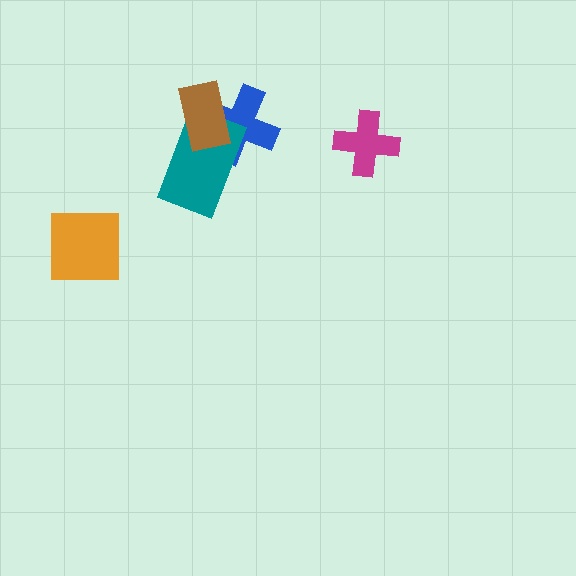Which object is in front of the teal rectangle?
The brown rectangle is in front of the teal rectangle.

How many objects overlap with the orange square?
0 objects overlap with the orange square.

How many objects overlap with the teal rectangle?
2 objects overlap with the teal rectangle.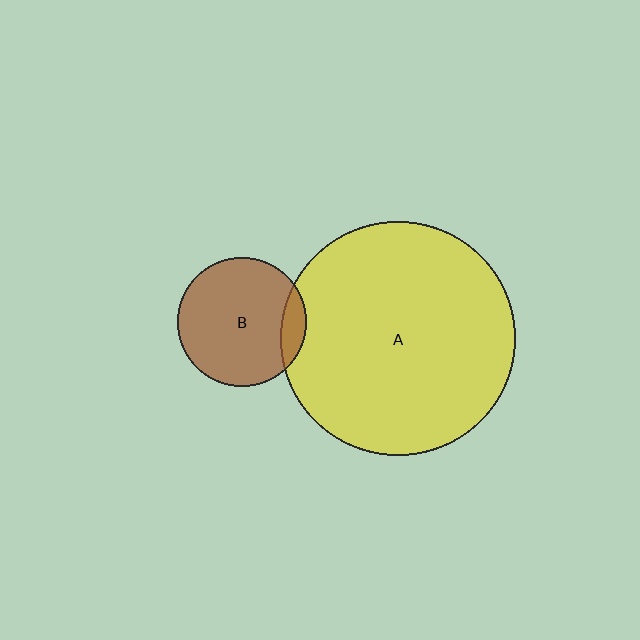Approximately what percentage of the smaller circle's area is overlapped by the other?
Approximately 10%.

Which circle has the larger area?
Circle A (yellow).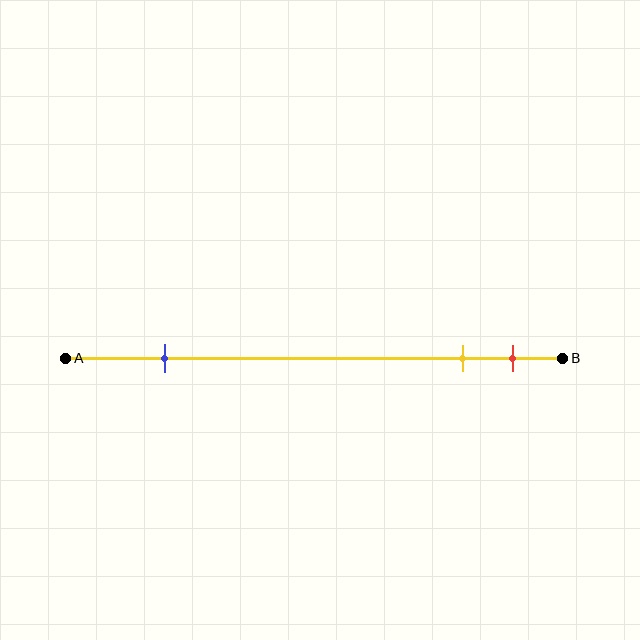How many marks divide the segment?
There are 3 marks dividing the segment.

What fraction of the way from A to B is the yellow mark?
The yellow mark is approximately 80% (0.8) of the way from A to B.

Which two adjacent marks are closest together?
The yellow and red marks are the closest adjacent pair.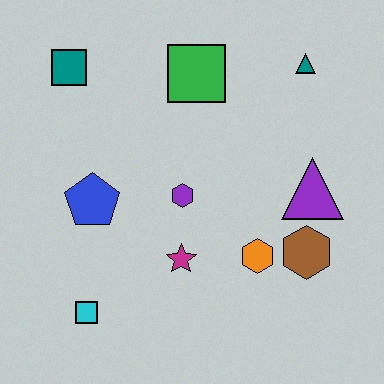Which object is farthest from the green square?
The cyan square is farthest from the green square.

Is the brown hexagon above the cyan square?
Yes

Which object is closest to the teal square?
The green square is closest to the teal square.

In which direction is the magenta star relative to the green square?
The magenta star is below the green square.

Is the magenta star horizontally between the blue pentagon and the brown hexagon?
Yes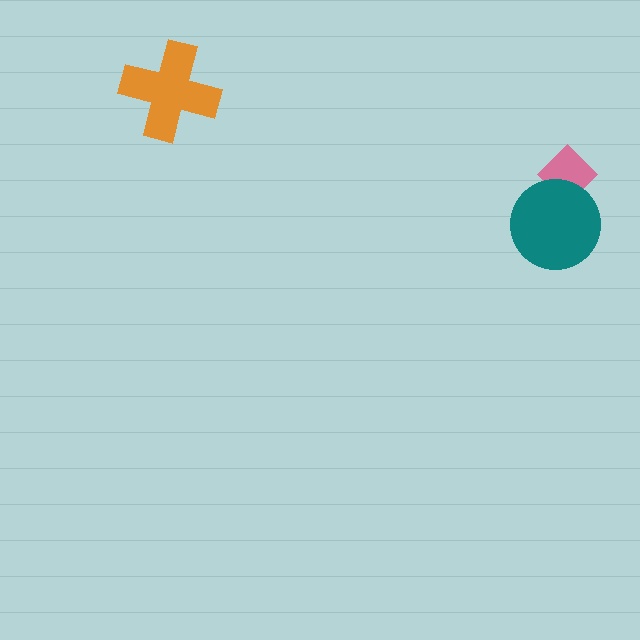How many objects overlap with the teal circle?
1 object overlaps with the teal circle.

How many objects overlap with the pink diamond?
1 object overlaps with the pink diamond.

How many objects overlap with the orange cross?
0 objects overlap with the orange cross.